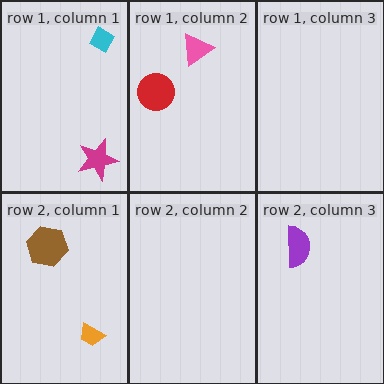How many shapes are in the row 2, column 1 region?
2.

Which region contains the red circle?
The row 1, column 2 region.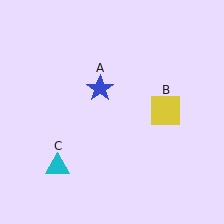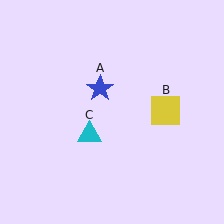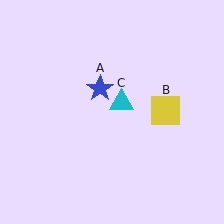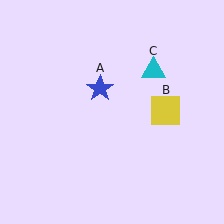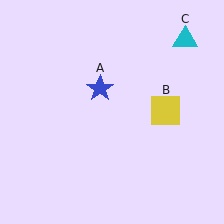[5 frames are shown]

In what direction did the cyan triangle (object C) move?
The cyan triangle (object C) moved up and to the right.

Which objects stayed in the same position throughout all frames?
Blue star (object A) and yellow square (object B) remained stationary.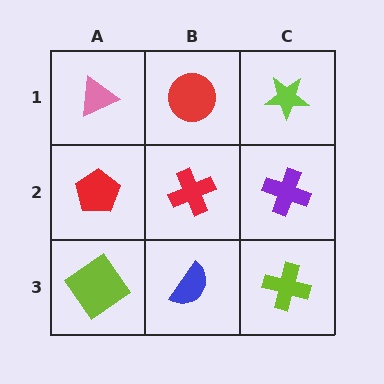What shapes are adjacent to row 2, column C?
A lime star (row 1, column C), a lime cross (row 3, column C), a red cross (row 2, column B).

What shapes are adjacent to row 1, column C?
A purple cross (row 2, column C), a red circle (row 1, column B).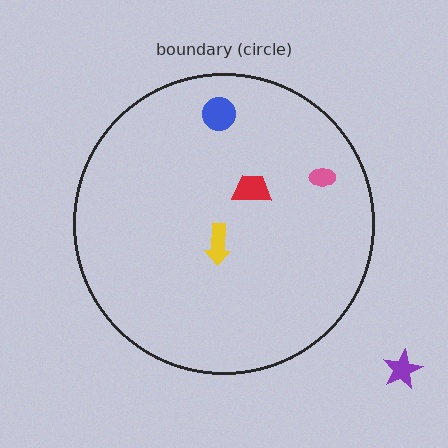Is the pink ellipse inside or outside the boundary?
Inside.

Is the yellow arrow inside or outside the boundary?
Inside.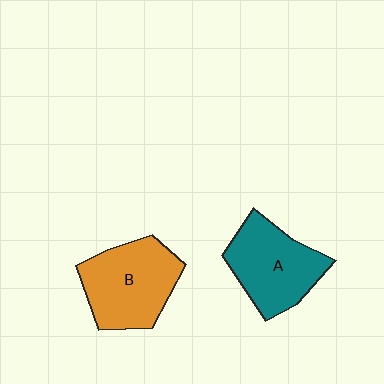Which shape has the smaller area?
Shape A (teal).